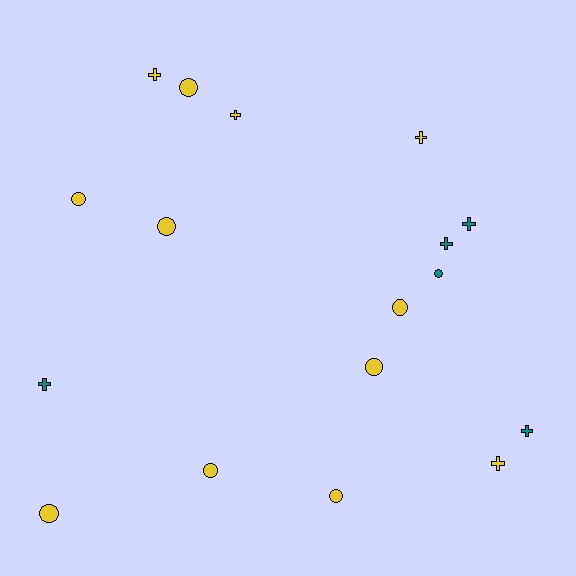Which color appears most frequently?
Yellow, with 12 objects.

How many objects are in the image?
There are 17 objects.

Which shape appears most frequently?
Circle, with 9 objects.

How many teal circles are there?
There is 1 teal circle.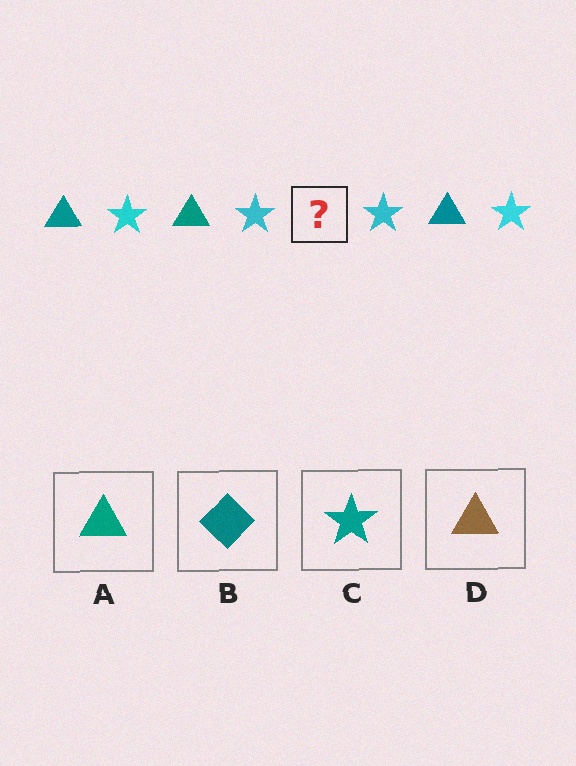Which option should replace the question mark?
Option A.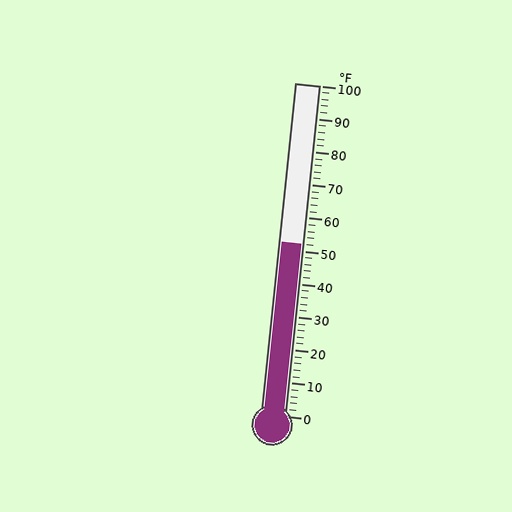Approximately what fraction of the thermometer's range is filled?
The thermometer is filled to approximately 50% of its range.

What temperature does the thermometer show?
The thermometer shows approximately 52°F.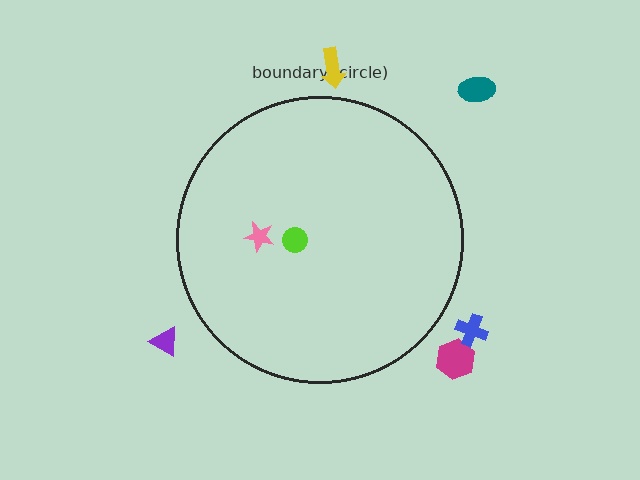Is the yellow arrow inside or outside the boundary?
Outside.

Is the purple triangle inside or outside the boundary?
Outside.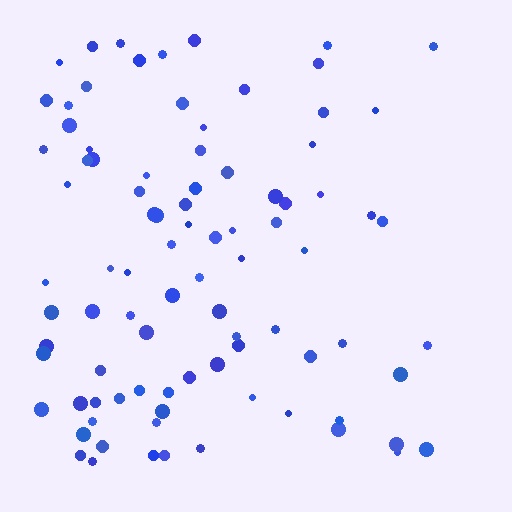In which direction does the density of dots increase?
From right to left, with the left side densest.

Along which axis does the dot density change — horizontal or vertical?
Horizontal.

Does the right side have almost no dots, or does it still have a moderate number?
Still a moderate number, just noticeably fewer than the left.